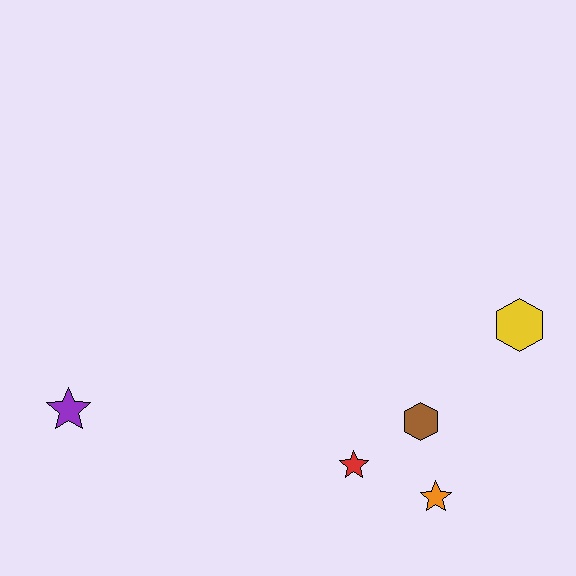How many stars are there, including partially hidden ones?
There are 3 stars.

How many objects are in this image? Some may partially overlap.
There are 5 objects.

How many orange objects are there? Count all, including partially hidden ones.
There is 1 orange object.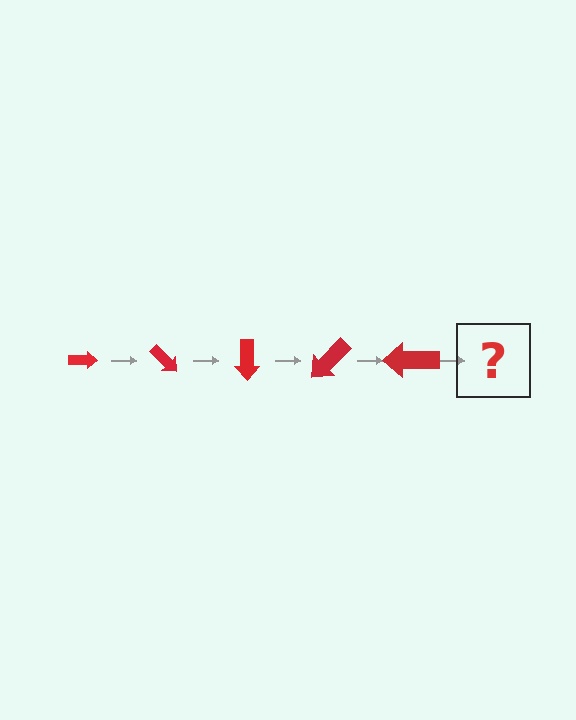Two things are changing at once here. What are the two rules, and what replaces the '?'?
The two rules are that the arrow grows larger each step and it rotates 45 degrees each step. The '?' should be an arrow, larger than the previous one and rotated 225 degrees from the start.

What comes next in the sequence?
The next element should be an arrow, larger than the previous one and rotated 225 degrees from the start.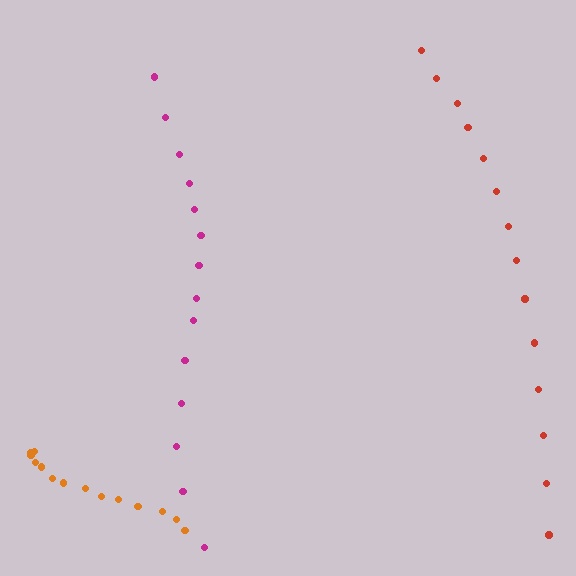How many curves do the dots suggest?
There are 3 distinct paths.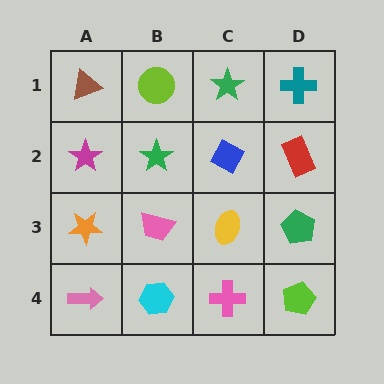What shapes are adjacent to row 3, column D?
A red rectangle (row 2, column D), a lime pentagon (row 4, column D), a yellow ellipse (row 3, column C).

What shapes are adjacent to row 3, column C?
A blue diamond (row 2, column C), a pink cross (row 4, column C), a pink trapezoid (row 3, column B), a green pentagon (row 3, column D).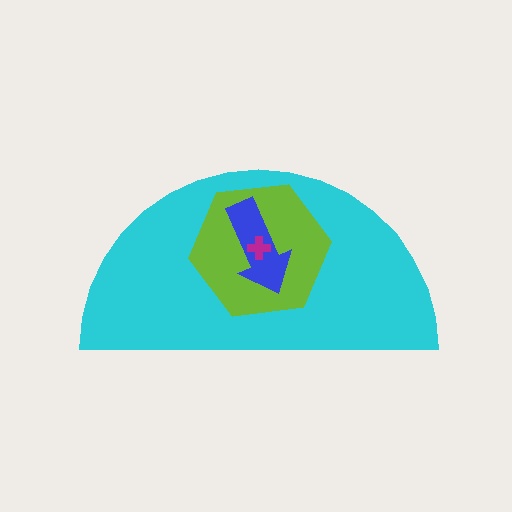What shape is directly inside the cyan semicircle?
The lime hexagon.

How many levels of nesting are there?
4.